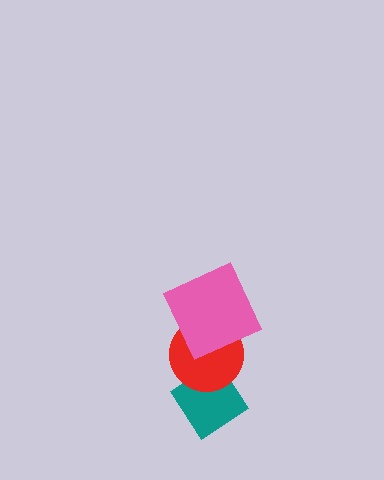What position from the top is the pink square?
The pink square is 1st from the top.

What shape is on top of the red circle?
The pink square is on top of the red circle.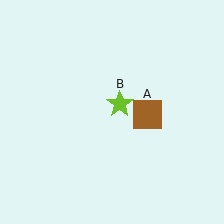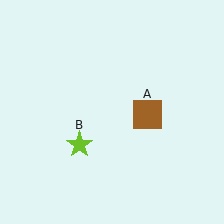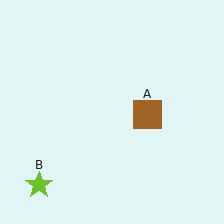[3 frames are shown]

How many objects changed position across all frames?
1 object changed position: lime star (object B).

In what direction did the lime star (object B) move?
The lime star (object B) moved down and to the left.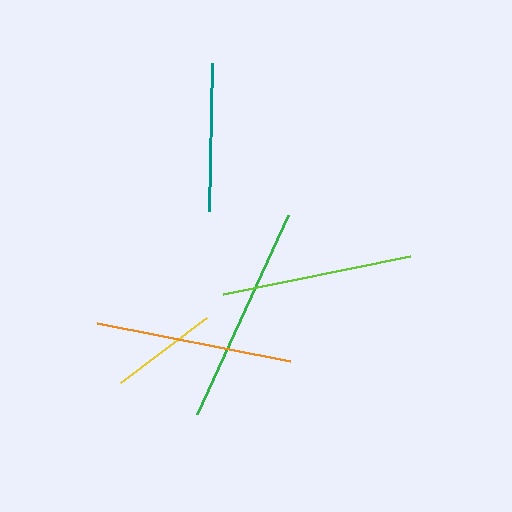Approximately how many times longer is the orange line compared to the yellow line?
The orange line is approximately 1.8 times the length of the yellow line.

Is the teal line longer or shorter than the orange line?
The orange line is longer than the teal line.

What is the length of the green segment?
The green segment is approximately 219 pixels long.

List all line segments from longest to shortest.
From longest to shortest: green, orange, lime, teal, yellow.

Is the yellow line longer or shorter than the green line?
The green line is longer than the yellow line.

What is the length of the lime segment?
The lime segment is approximately 191 pixels long.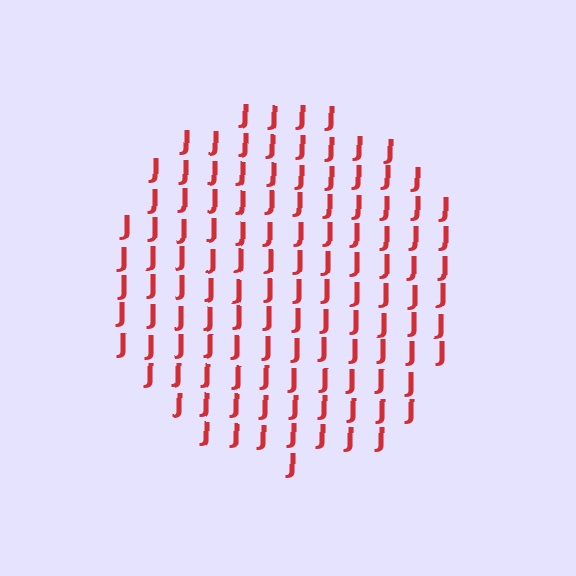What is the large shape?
The large shape is a circle.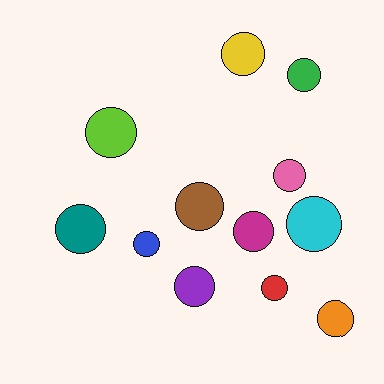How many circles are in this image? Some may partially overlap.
There are 12 circles.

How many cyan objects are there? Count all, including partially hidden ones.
There is 1 cyan object.